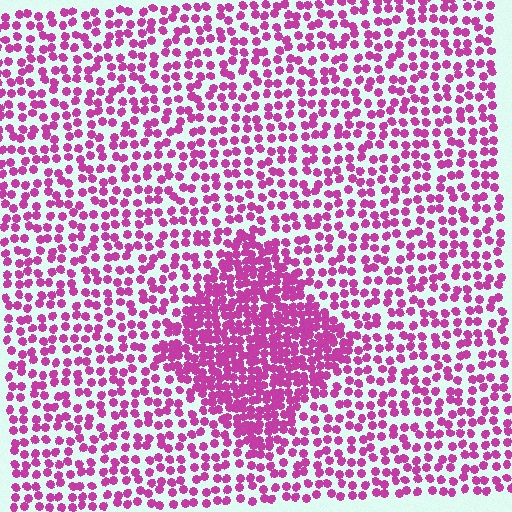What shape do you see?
I see a diamond.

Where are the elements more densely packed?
The elements are more densely packed inside the diamond boundary.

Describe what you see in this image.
The image contains small magenta elements arranged at two different densities. A diamond-shaped region is visible where the elements are more densely packed than the surrounding area.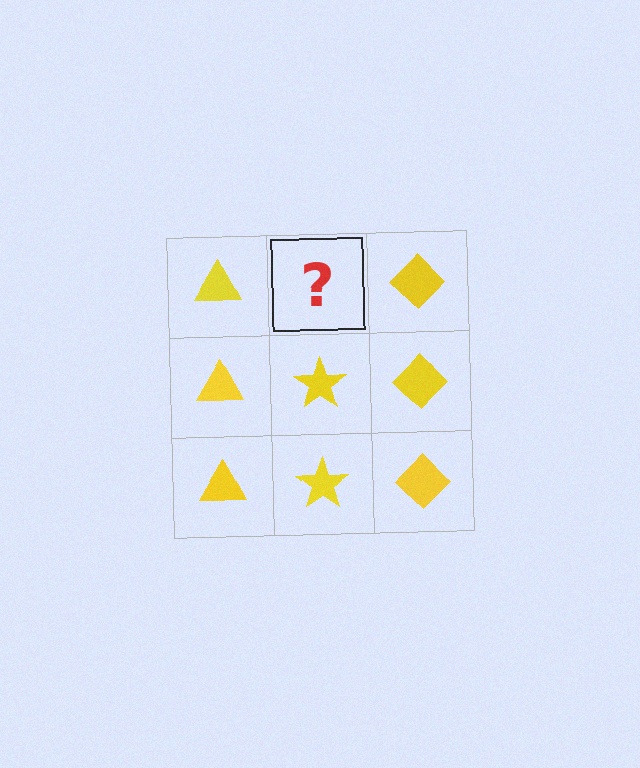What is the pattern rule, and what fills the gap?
The rule is that each column has a consistent shape. The gap should be filled with a yellow star.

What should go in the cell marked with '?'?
The missing cell should contain a yellow star.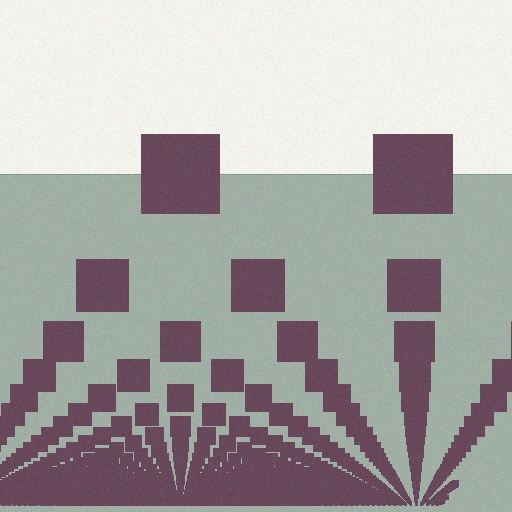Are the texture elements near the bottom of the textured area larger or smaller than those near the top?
Smaller. The gradient is inverted — elements near the bottom are smaller and denser.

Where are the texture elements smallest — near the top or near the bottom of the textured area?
Near the bottom.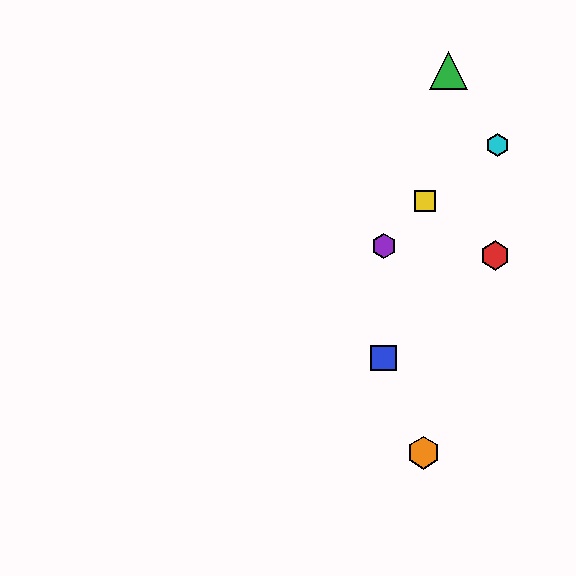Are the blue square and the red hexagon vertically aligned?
No, the blue square is at x≈384 and the red hexagon is at x≈495.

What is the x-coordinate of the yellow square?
The yellow square is at x≈425.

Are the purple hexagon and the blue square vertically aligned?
Yes, both are at x≈384.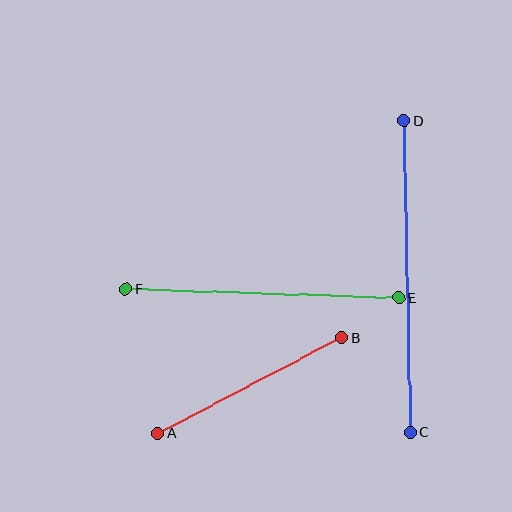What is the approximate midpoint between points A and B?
The midpoint is at approximately (250, 386) pixels.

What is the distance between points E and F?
The distance is approximately 273 pixels.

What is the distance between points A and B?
The distance is approximately 207 pixels.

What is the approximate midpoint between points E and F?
The midpoint is at approximately (262, 294) pixels.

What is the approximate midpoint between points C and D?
The midpoint is at approximately (407, 277) pixels.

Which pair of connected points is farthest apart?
Points C and D are farthest apart.